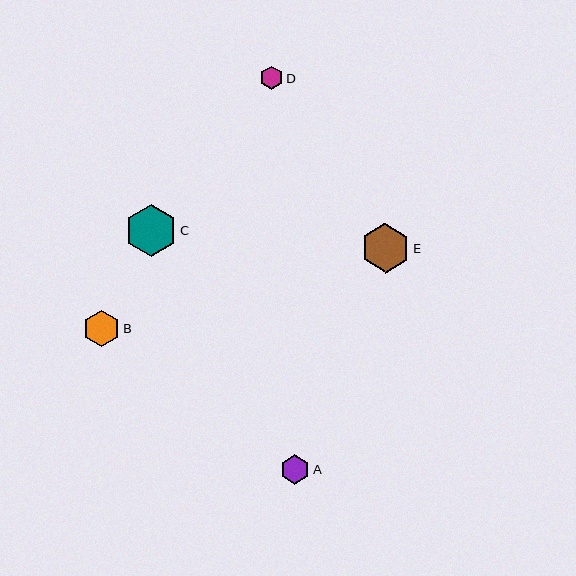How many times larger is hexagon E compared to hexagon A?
Hexagon E is approximately 1.7 times the size of hexagon A.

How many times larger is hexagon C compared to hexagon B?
Hexagon C is approximately 1.4 times the size of hexagon B.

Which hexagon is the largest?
Hexagon C is the largest with a size of approximately 52 pixels.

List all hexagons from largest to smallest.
From largest to smallest: C, E, B, A, D.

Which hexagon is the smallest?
Hexagon D is the smallest with a size of approximately 23 pixels.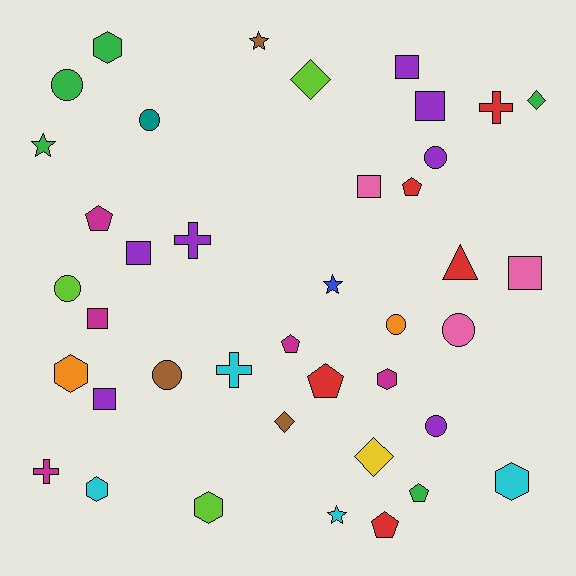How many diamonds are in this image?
There are 4 diamonds.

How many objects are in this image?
There are 40 objects.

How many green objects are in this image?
There are 5 green objects.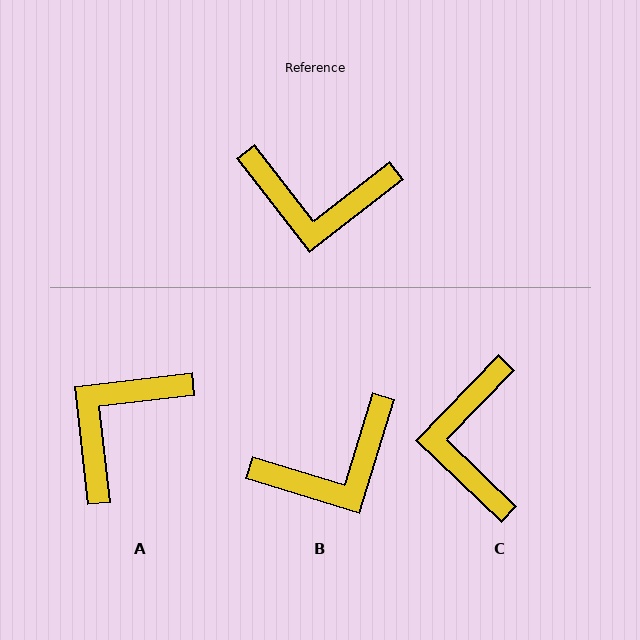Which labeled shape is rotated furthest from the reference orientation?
A, about 121 degrees away.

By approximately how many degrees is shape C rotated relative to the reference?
Approximately 82 degrees clockwise.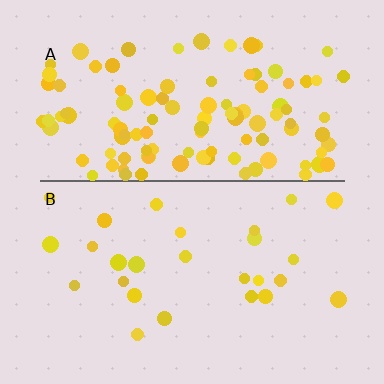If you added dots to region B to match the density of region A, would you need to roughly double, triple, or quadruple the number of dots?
Approximately quadruple.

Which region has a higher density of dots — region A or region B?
A (the top).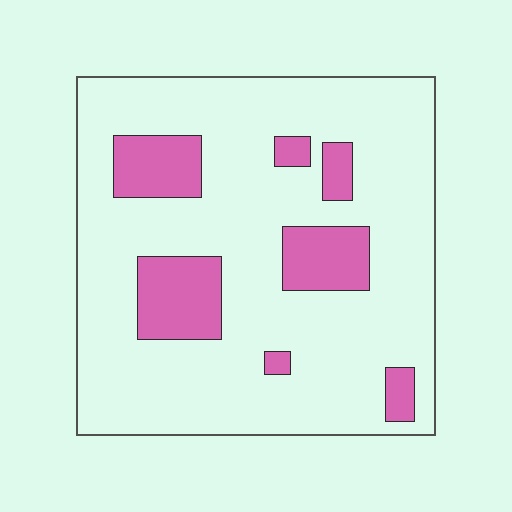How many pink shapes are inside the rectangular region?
7.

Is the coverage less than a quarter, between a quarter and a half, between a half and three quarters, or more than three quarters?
Less than a quarter.